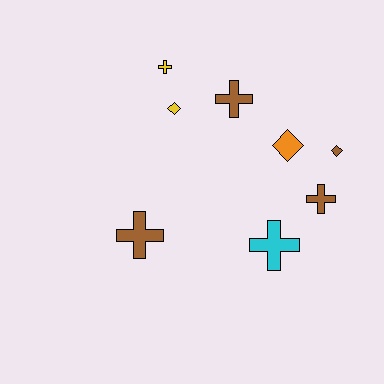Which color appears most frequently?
Brown, with 4 objects.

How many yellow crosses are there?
There is 1 yellow cross.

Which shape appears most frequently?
Cross, with 5 objects.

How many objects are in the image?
There are 8 objects.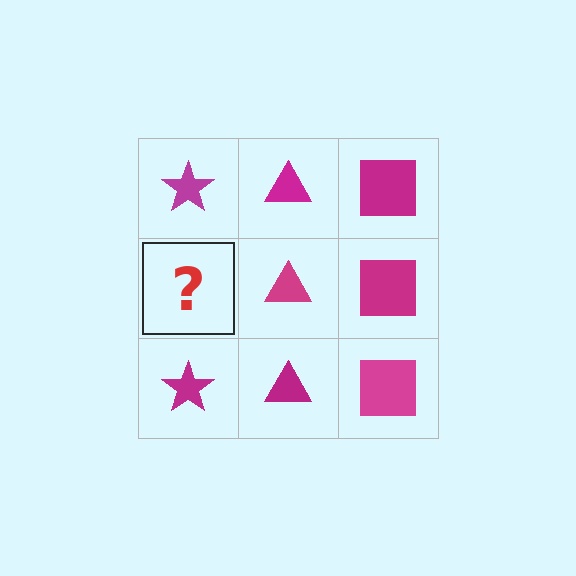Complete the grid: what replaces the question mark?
The question mark should be replaced with a magenta star.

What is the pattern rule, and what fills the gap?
The rule is that each column has a consistent shape. The gap should be filled with a magenta star.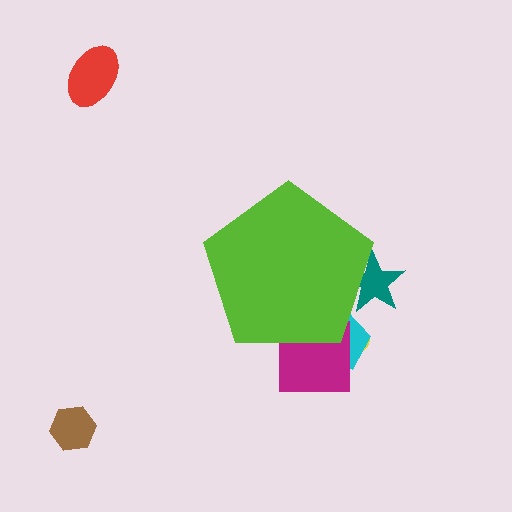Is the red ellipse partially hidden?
No, the red ellipse is fully visible.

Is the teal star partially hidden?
Yes, the teal star is partially hidden behind the lime pentagon.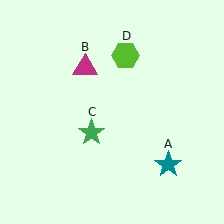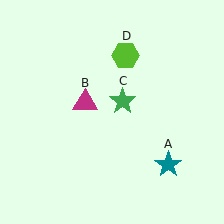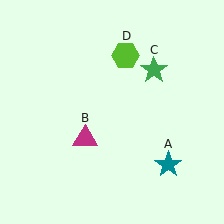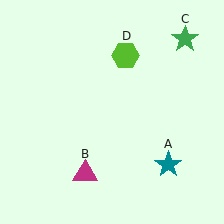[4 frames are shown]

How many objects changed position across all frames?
2 objects changed position: magenta triangle (object B), green star (object C).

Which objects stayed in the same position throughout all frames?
Teal star (object A) and lime hexagon (object D) remained stationary.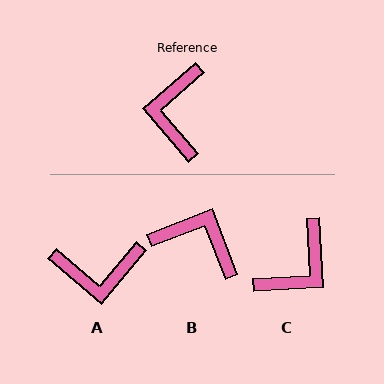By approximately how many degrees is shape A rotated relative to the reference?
Approximately 99 degrees counter-clockwise.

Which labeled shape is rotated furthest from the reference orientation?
C, about 142 degrees away.